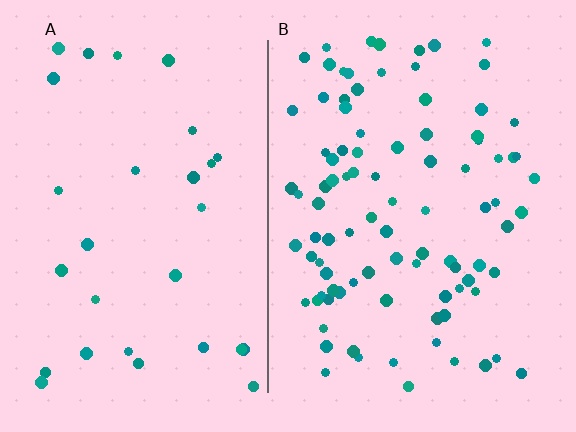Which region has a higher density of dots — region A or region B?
B (the right).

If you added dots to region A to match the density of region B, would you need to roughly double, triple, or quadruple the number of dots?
Approximately triple.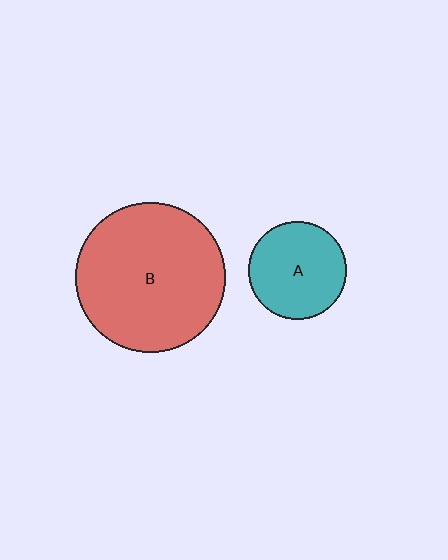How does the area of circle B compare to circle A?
Approximately 2.4 times.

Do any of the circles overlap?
No, none of the circles overlap.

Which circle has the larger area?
Circle B (red).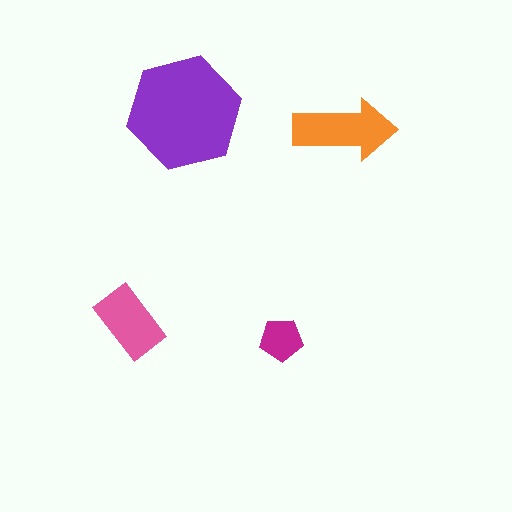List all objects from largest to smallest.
The purple hexagon, the orange arrow, the pink rectangle, the magenta pentagon.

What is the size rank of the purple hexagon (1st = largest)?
1st.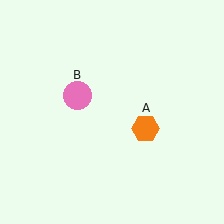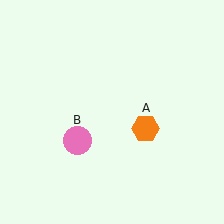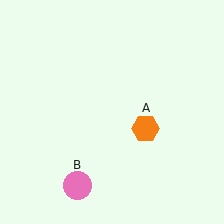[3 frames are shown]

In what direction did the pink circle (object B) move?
The pink circle (object B) moved down.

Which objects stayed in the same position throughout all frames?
Orange hexagon (object A) remained stationary.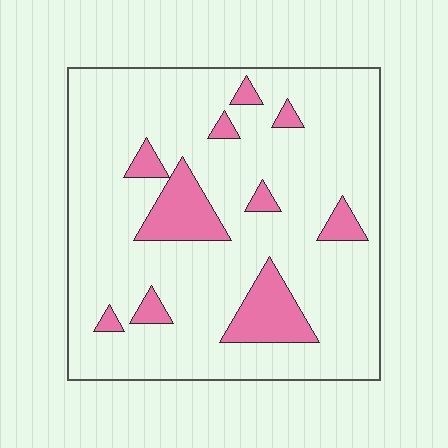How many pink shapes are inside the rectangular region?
10.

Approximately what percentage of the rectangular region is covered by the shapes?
Approximately 15%.